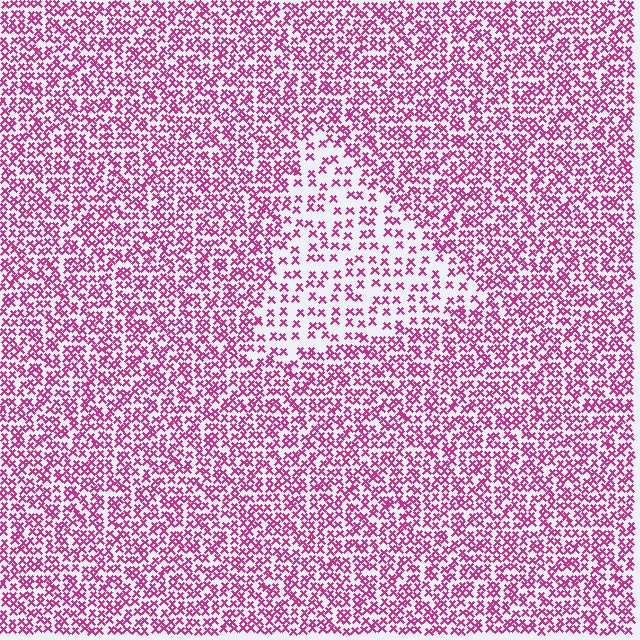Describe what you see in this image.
The image contains small magenta elements arranged at two different densities. A triangle-shaped region is visible where the elements are less densely packed than the surrounding area.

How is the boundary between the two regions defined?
The boundary is defined by a change in element density (approximately 2.1x ratio). All elements are the same color, size, and shape.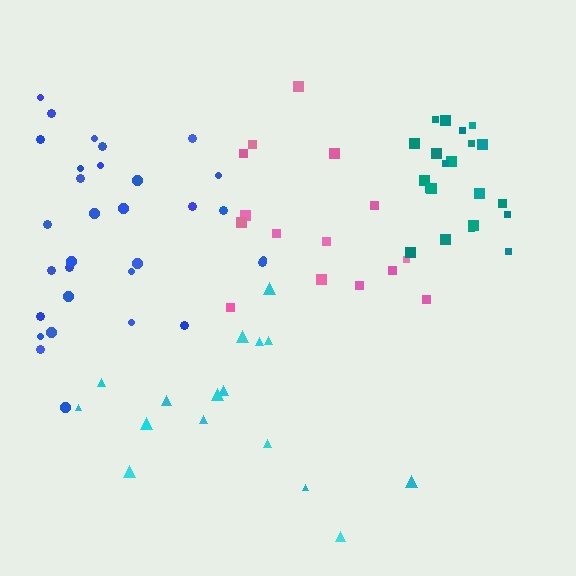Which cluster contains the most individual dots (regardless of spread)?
Blue (31).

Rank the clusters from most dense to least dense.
teal, blue, pink, cyan.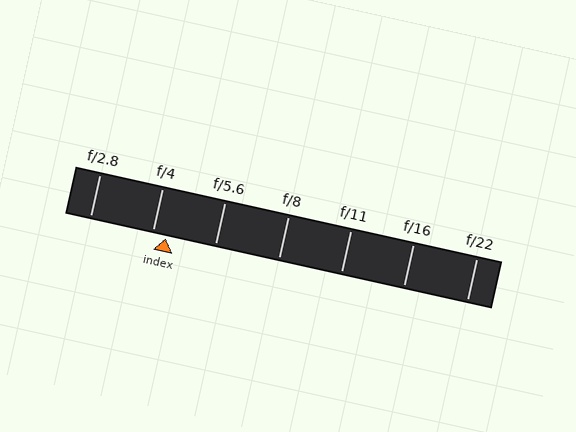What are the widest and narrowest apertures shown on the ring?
The widest aperture shown is f/2.8 and the narrowest is f/22.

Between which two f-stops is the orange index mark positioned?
The index mark is between f/4 and f/5.6.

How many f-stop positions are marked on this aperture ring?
There are 7 f-stop positions marked.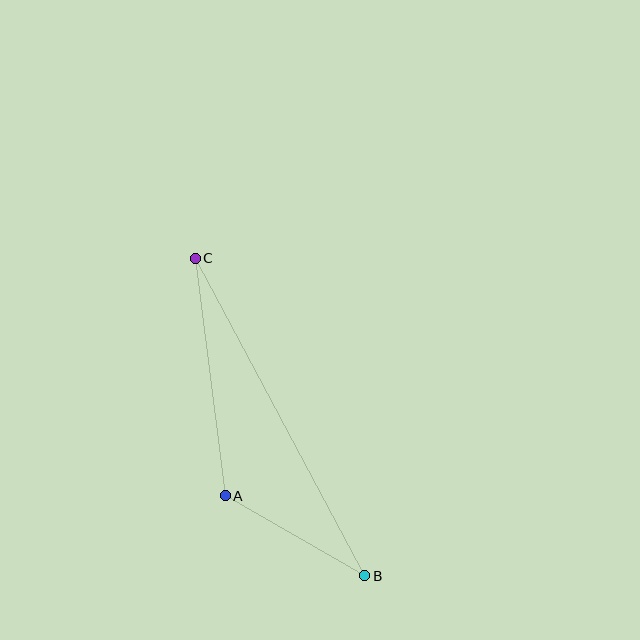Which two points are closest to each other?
Points A and B are closest to each other.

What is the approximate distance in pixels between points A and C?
The distance between A and C is approximately 239 pixels.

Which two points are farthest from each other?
Points B and C are farthest from each other.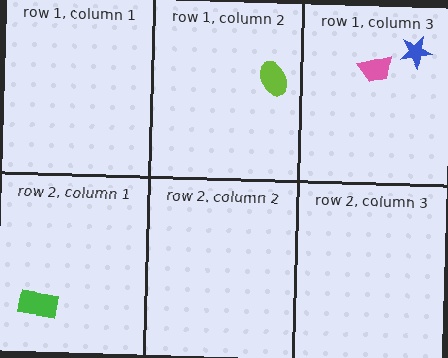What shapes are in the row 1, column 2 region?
The lime ellipse.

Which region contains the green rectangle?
The row 2, column 1 region.